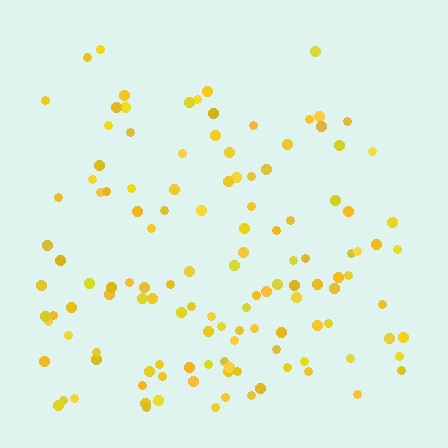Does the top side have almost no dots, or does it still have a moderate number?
Still a moderate number, just noticeably fewer than the bottom.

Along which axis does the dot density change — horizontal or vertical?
Vertical.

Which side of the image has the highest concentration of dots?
The bottom.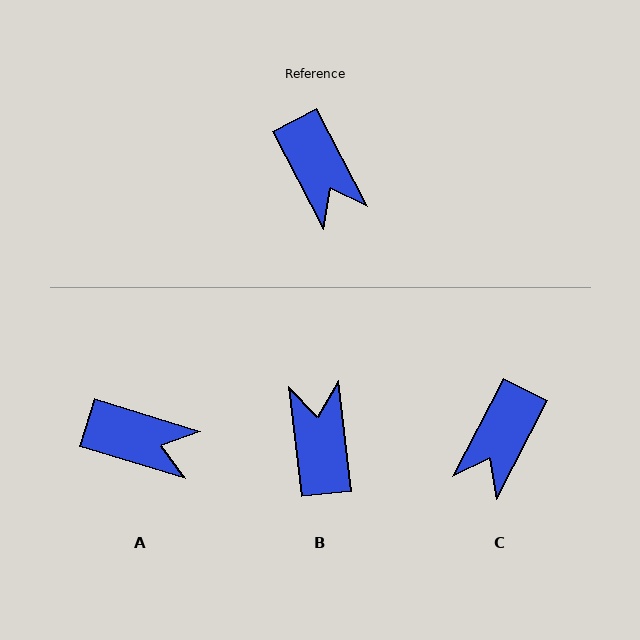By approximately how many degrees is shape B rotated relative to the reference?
Approximately 159 degrees counter-clockwise.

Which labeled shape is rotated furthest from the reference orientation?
B, about 159 degrees away.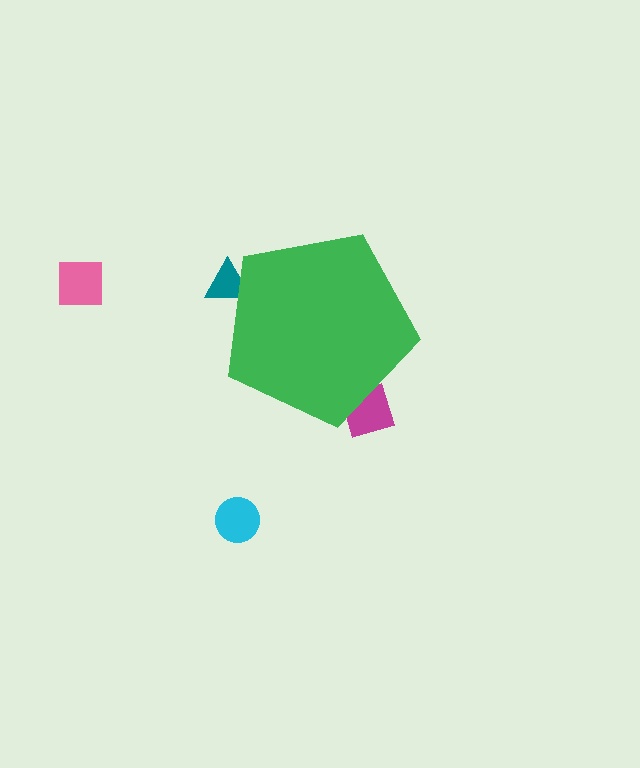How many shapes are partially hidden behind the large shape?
2 shapes are partially hidden.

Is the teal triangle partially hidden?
Yes, the teal triangle is partially hidden behind the green pentagon.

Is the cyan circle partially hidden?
No, the cyan circle is fully visible.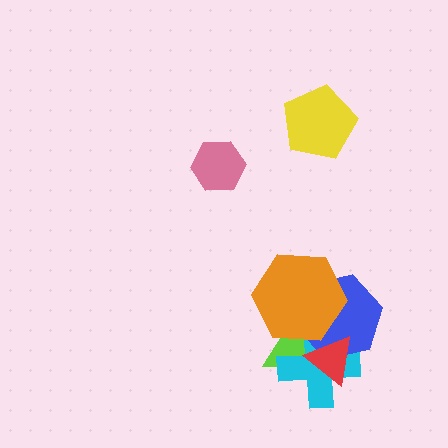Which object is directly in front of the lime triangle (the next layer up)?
The cyan cross is directly in front of the lime triangle.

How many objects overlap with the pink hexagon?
0 objects overlap with the pink hexagon.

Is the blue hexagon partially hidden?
Yes, it is partially covered by another shape.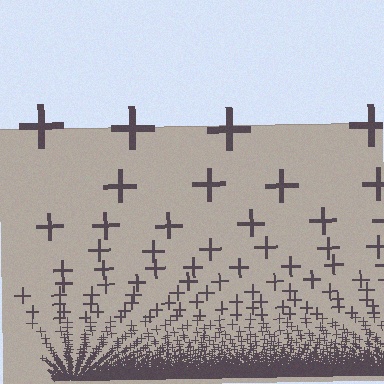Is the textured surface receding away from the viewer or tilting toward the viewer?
The surface appears to tilt toward the viewer. Texture elements get larger and sparser toward the top.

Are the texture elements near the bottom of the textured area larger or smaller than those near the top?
Smaller. The gradient is inverted — elements near the bottom are smaller and denser.